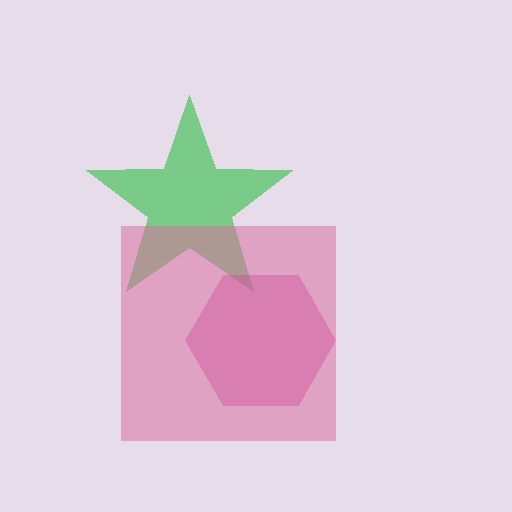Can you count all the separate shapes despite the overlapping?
Yes, there are 3 separate shapes.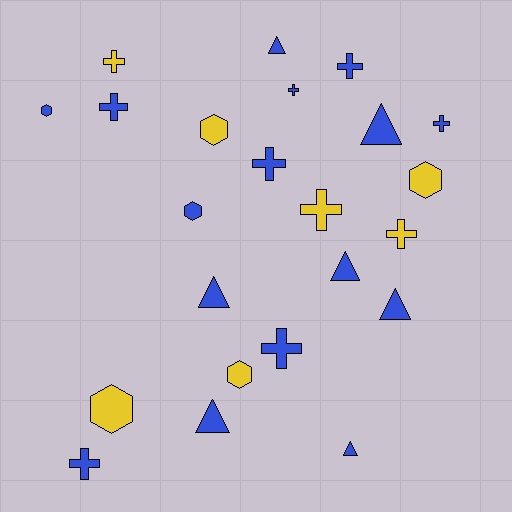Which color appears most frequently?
Blue, with 16 objects.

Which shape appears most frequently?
Cross, with 10 objects.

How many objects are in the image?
There are 23 objects.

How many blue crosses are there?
There are 7 blue crosses.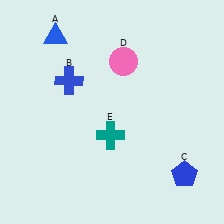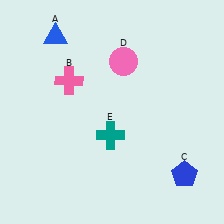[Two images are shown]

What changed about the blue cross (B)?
In Image 1, B is blue. In Image 2, it changed to pink.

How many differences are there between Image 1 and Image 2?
There is 1 difference between the two images.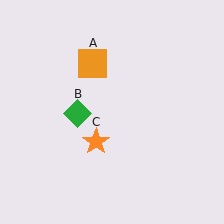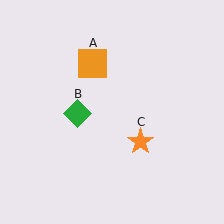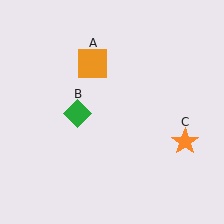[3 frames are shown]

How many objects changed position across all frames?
1 object changed position: orange star (object C).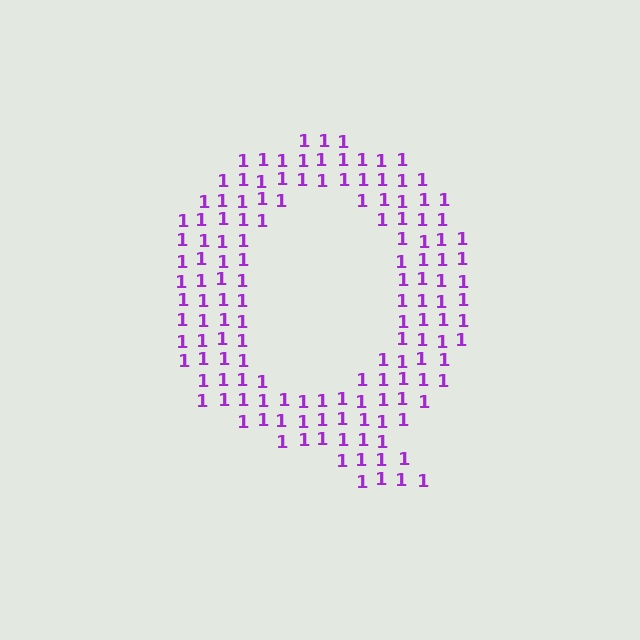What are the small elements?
The small elements are digit 1's.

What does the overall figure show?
The overall figure shows the letter Q.